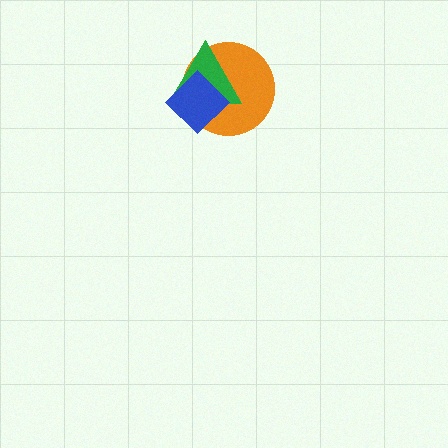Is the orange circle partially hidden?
Yes, it is partially covered by another shape.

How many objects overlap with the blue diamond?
2 objects overlap with the blue diamond.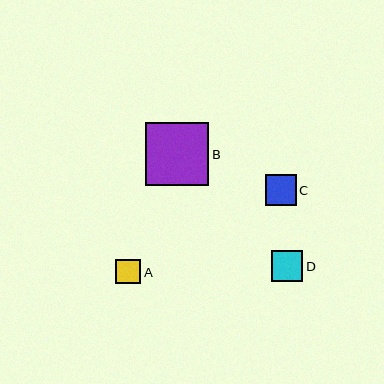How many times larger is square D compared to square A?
Square D is approximately 1.3 times the size of square A.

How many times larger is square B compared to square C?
Square B is approximately 2.1 times the size of square C.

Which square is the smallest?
Square A is the smallest with a size of approximately 25 pixels.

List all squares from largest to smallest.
From largest to smallest: B, D, C, A.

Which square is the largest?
Square B is the largest with a size of approximately 63 pixels.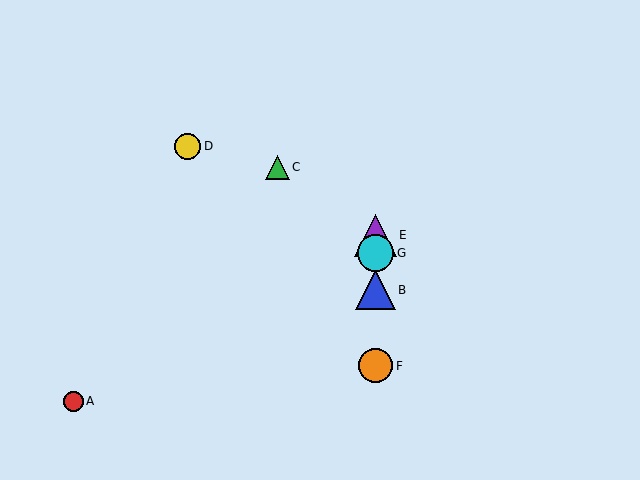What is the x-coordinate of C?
Object C is at x≈277.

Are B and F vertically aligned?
Yes, both are at x≈376.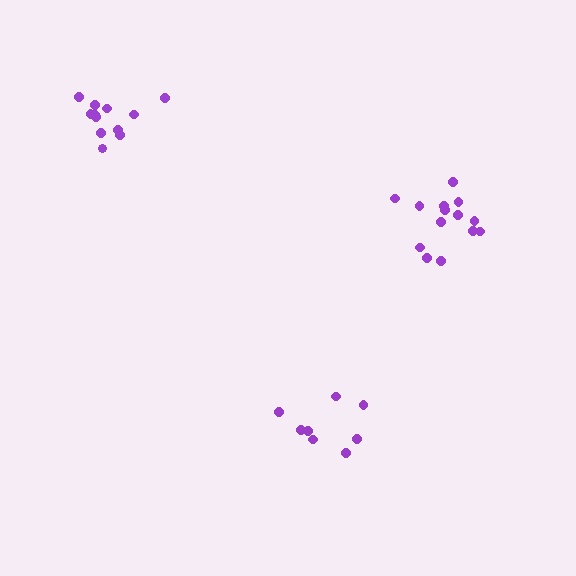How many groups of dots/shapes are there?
There are 3 groups.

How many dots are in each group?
Group 1: 14 dots, Group 2: 12 dots, Group 3: 8 dots (34 total).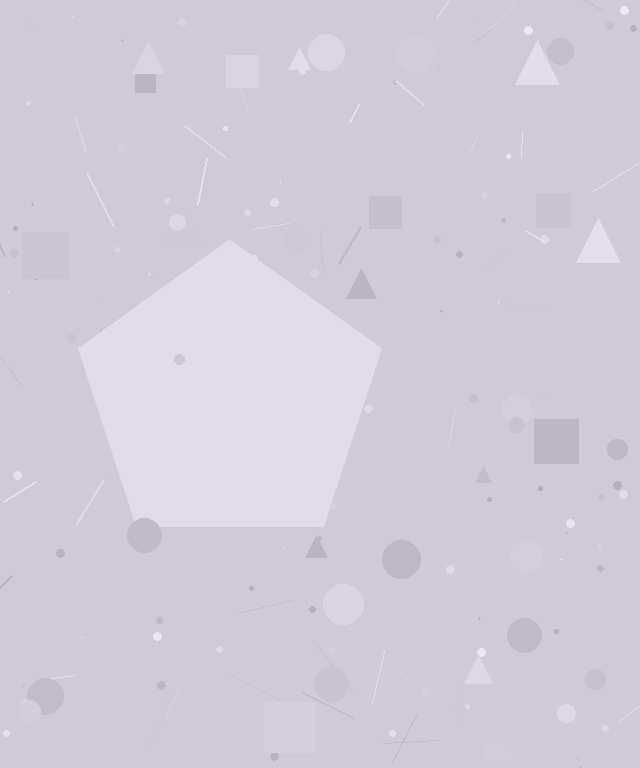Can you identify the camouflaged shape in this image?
The camouflaged shape is a pentagon.